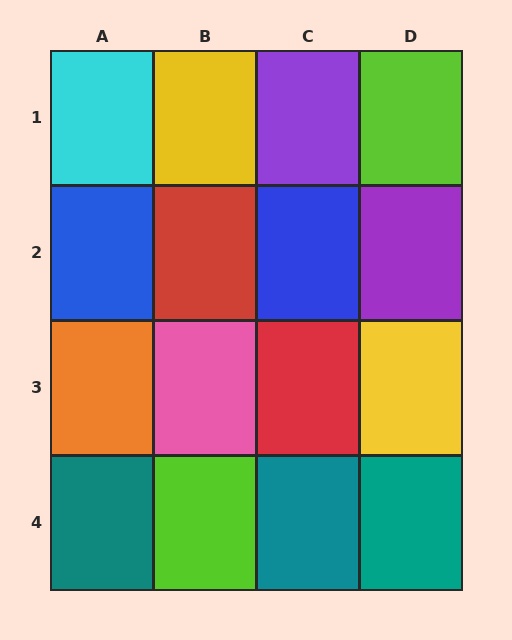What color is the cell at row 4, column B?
Lime.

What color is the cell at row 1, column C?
Purple.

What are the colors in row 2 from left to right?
Blue, red, blue, purple.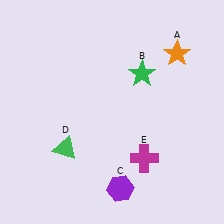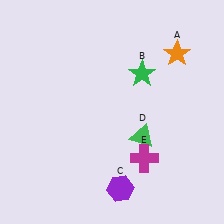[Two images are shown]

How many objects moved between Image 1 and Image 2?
1 object moved between the two images.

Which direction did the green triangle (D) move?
The green triangle (D) moved right.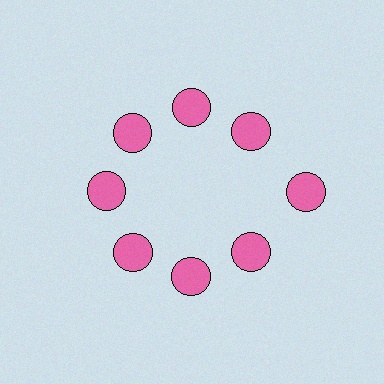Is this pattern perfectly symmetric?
No. The 8 pink circles are arranged in a ring, but one element near the 3 o'clock position is pushed outward from the center, breaking the 8-fold rotational symmetry.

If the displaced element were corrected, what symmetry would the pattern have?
It would have 8-fold rotational symmetry — the pattern would map onto itself every 45 degrees.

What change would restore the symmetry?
The symmetry would be restored by moving it inward, back onto the ring so that all 8 circles sit at equal angles and equal distance from the center.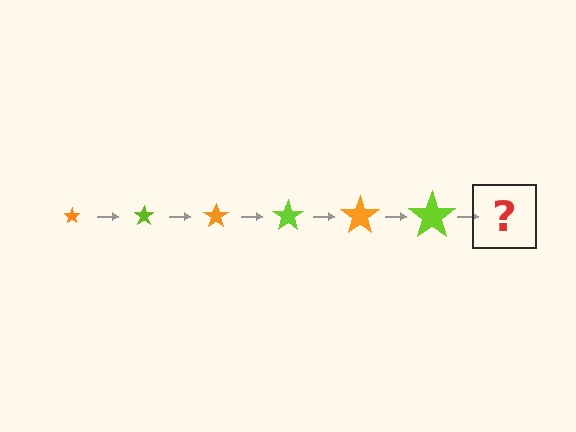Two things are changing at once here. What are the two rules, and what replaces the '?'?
The two rules are that the star grows larger each step and the color cycles through orange and lime. The '?' should be an orange star, larger than the previous one.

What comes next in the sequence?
The next element should be an orange star, larger than the previous one.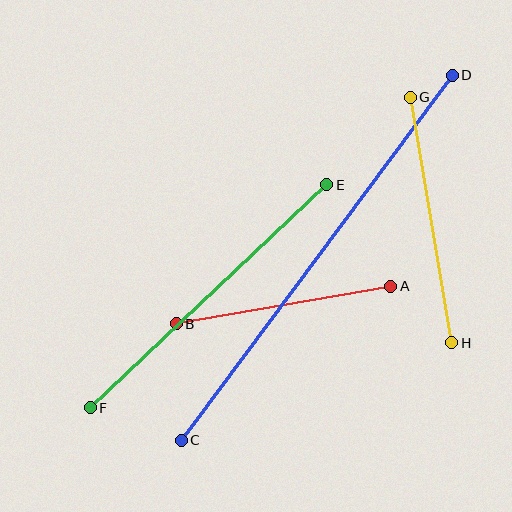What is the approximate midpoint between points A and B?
The midpoint is at approximately (283, 305) pixels.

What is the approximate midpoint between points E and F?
The midpoint is at approximately (209, 296) pixels.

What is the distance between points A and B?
The distance is approximately 218 pixels.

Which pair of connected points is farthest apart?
Points C and D are farthest apart.